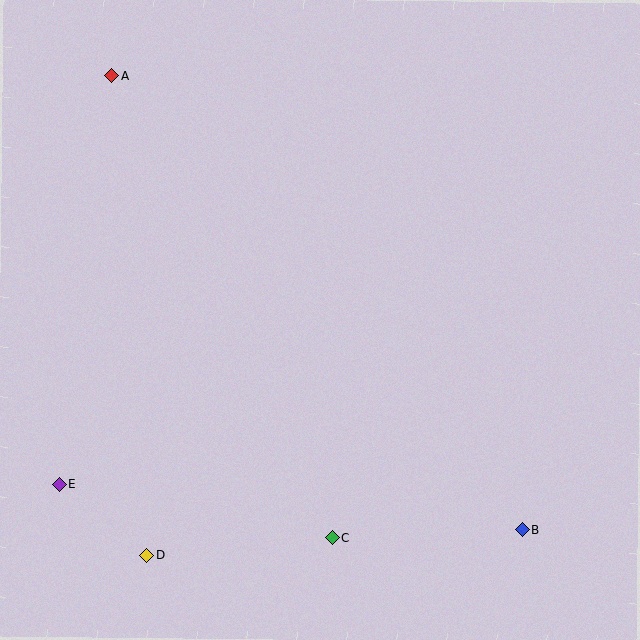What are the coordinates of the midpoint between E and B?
The midpoint between E and B is at (291, 507).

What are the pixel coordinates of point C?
Point C is at (332, 538).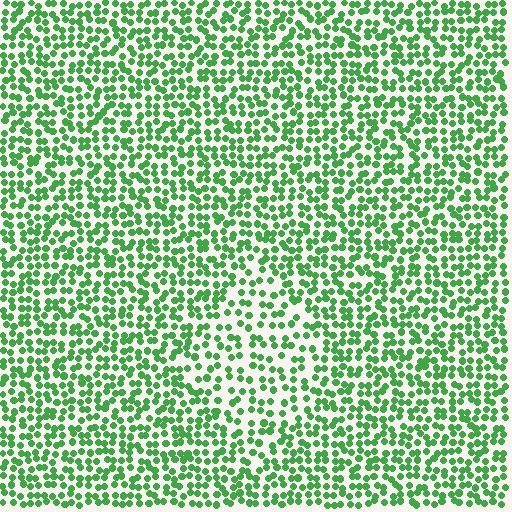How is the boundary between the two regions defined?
The boundary is defined by a change in element density (approximately 1.6x ratio). All elements are the same color, size, and shape.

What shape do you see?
I see a diamond.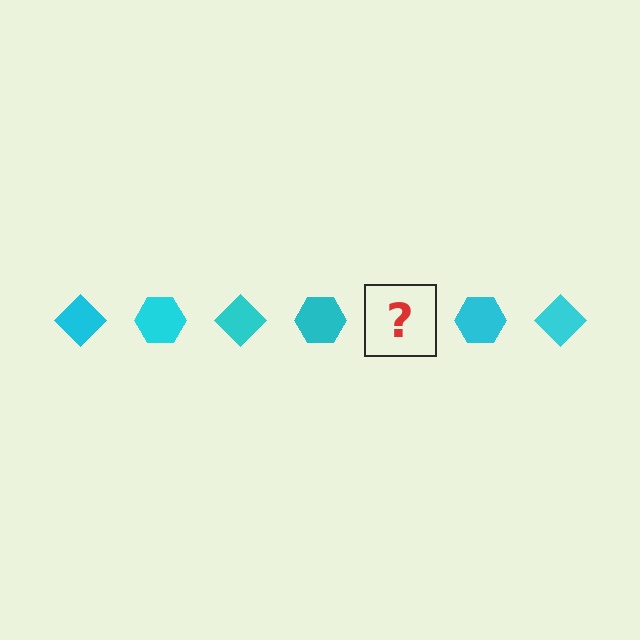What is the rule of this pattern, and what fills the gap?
The rule is that the pattern cycles through diamond, hexagon shapes in cyan. The gap should be filled with a cyan diamond.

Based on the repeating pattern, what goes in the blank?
The blank should be a cyan diamond.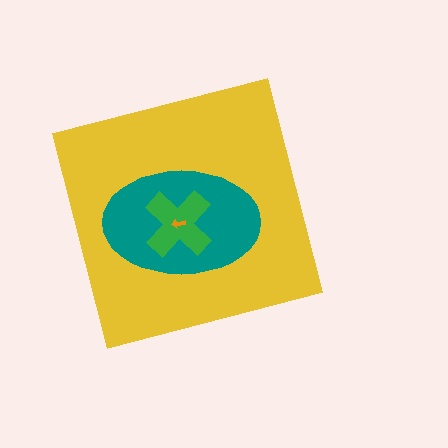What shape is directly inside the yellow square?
The teal ellipse.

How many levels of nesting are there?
4.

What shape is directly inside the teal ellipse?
The green cross.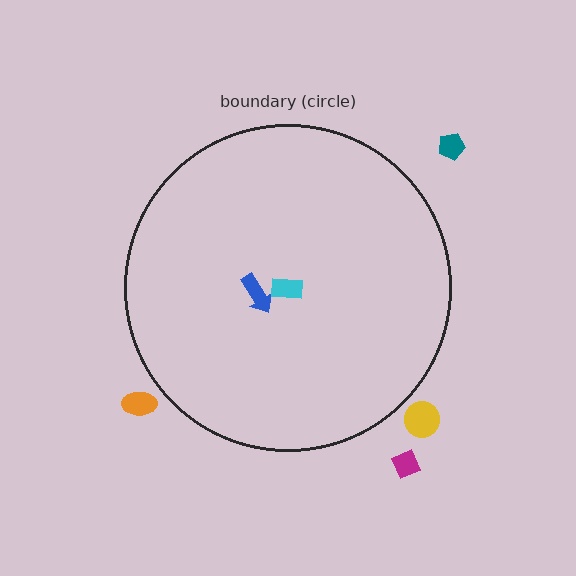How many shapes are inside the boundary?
2 inside, 4 outside.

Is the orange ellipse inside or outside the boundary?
Outside.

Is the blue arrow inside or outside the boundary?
Inside.